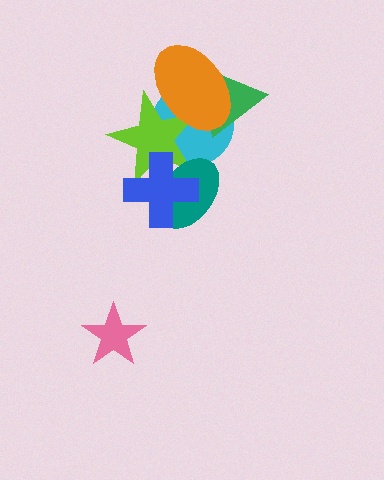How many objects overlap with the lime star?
4 objects overlap with the lime star.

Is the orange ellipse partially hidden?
No, no other shape covers it.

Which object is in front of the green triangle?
The orange ellipse is in front of the green triangle.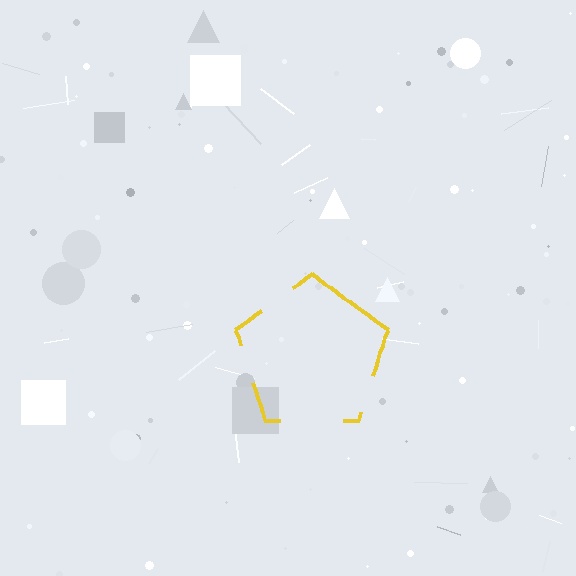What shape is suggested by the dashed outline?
The dashed outline suggests a pentagon.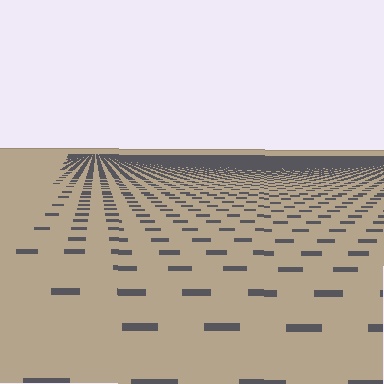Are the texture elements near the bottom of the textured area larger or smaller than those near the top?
Larger. Near the bottom, elements are closer to the viewer and appear at a bigger on-screen size.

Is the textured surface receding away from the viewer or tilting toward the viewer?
The surface is receding away from the viewer. Texture elements get smaller and denser toward the top.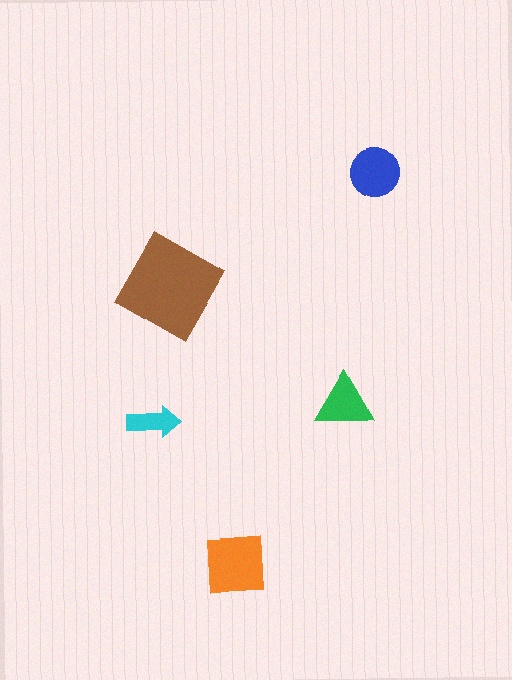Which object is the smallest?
The cyan arrow.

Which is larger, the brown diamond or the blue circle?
The brown diamond.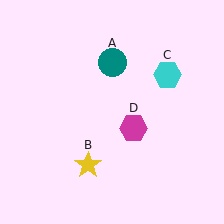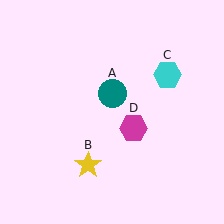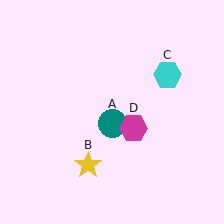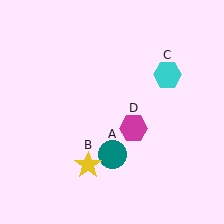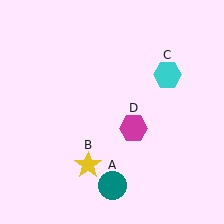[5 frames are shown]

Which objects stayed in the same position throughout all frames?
Yellow star (object B) and cyan hexagon (object C) and magenta hexagon (object D) remained stationary.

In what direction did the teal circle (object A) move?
The teal circle (object A) moved down.